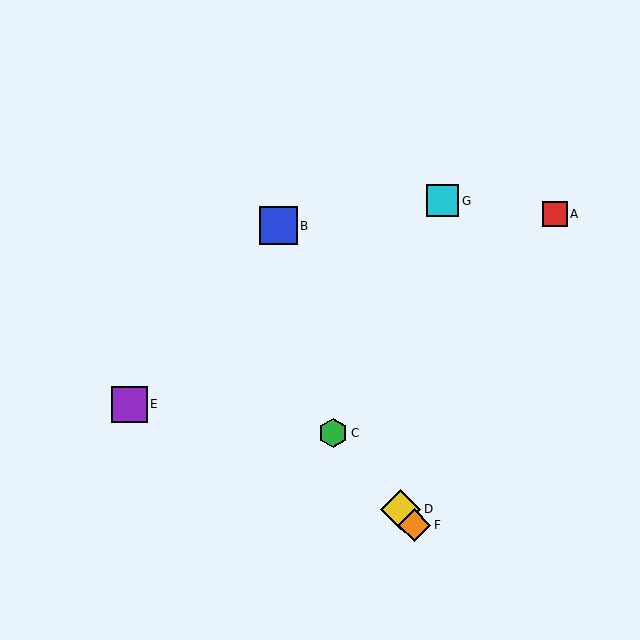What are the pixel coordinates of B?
Object B is at (278, 226).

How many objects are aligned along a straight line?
3 objects (C, D, F) are aligned along a straight line.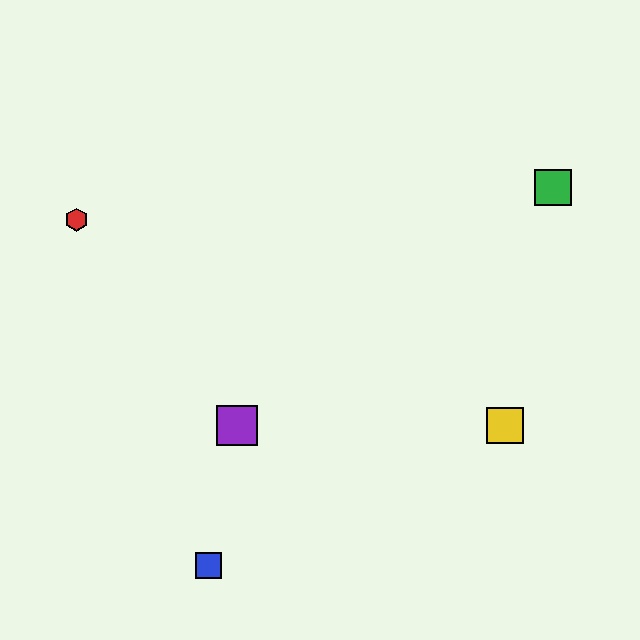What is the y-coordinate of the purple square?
The purple square is at y≈426.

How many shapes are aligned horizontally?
2 shapes (the yellow square, the purple square) are aligned horizontally.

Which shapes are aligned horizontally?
The yellow square, the purple square are aligned horizontally.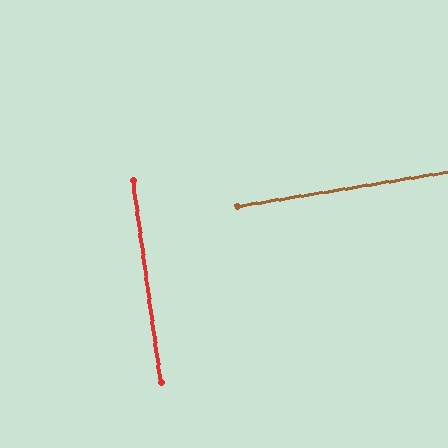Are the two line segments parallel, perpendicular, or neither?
Perpendicular — they meet at approximately 88°.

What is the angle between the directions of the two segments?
Approximately 88 degrees.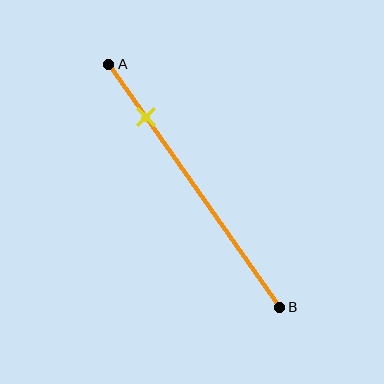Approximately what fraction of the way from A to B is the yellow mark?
The yellow mark is approximately 20% of the way from A to B.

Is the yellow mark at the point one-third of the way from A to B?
No, the mark is at about 20% from A, not at the 33% one-third point.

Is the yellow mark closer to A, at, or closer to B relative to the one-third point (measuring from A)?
The yellow mark is closer to point A than the one-third point of segment AB.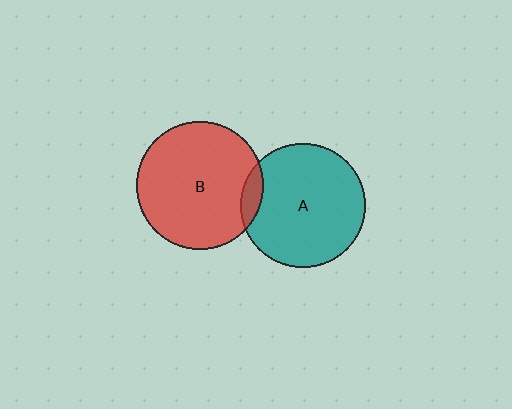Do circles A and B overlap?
Yes.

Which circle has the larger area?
Circle B (red).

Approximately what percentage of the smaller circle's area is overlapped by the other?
Approximately 10%.